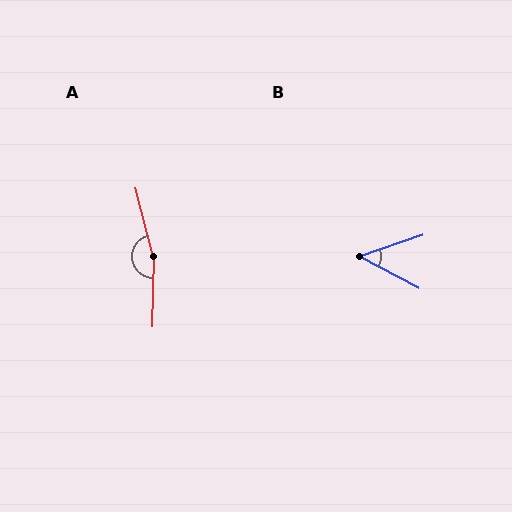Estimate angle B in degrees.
Approximately 47 degrees.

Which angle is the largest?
A, at approximately 165 degrees.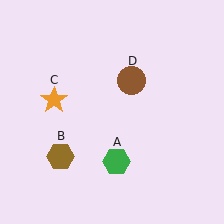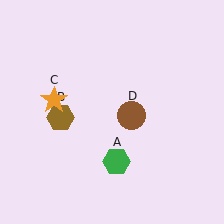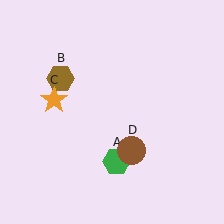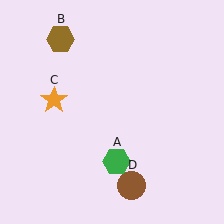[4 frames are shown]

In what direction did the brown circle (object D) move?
The brown circle (object D) moved down.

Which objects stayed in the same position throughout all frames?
Green hexagon (object A) and orange star (object C) remained stationary.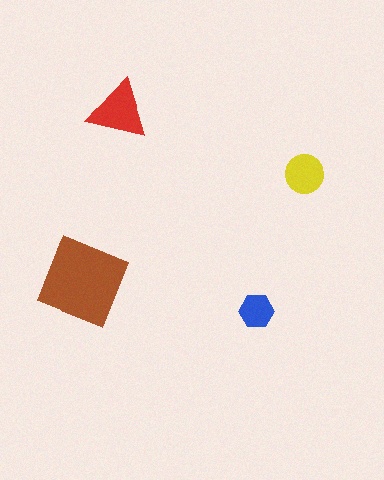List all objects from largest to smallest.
The brown diamond, the red triangle, the yellow circle, the blue hexagon.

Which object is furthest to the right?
The yellow circle is rightmost.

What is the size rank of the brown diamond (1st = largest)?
1st.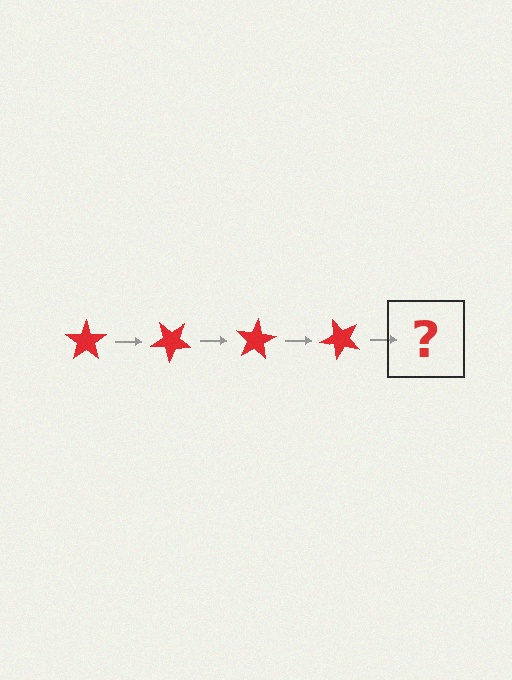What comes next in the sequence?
The next element should be a red star rotated 160 degrees.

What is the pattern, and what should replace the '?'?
The pattern is that the star rotates 40 degrees each step. The '?' should be a red star rotated 160 degrees.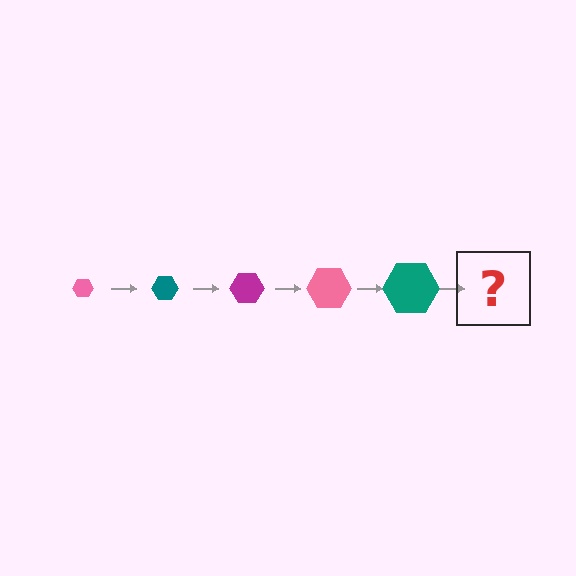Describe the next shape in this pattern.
It should be a magenta hexagon, larger than the previous one.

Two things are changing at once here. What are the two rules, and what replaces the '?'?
The two rules are that the hexagon grows larger each step and the color cycles through pink, teal, and magenta. The '?' should be a magenta hexagon, larger than the previous one.